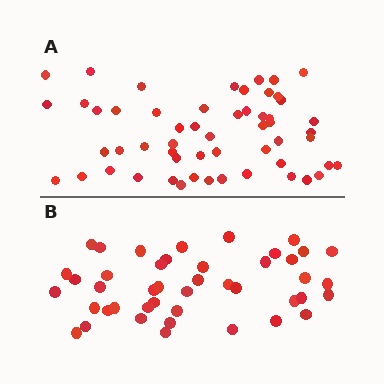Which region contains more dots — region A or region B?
Region A (the top region) has more dots.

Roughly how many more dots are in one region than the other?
Region A has roughly 12 or so more dots than region B.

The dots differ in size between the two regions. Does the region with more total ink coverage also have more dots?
No. Region B has more total ink coverage because its dots are larger, but region A actually contains more individual dots. Total area can be misleading — the number of items is what matters here.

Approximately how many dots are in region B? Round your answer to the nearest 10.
About 40 dots. (The exact count is 44, which rounds to 40.)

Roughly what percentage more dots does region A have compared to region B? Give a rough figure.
About 25% more.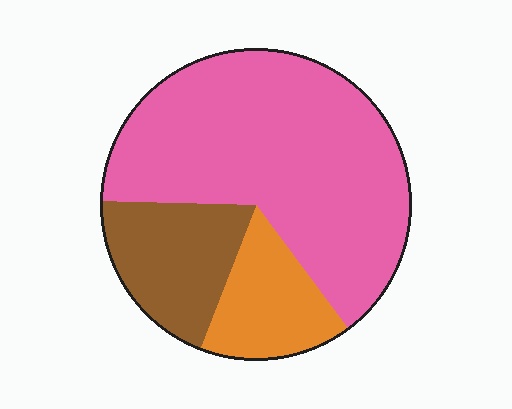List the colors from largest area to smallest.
From largest to smallest: pink, brown, orange.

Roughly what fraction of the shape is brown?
Brown covers about 20% of the shape.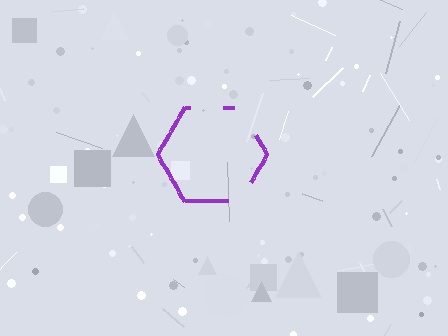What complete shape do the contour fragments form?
The contour fragments form a hexagon.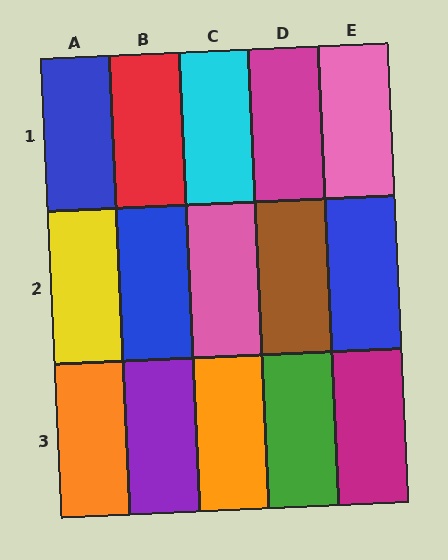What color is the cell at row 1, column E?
Pink.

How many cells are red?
1 cell is red.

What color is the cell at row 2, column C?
Pink.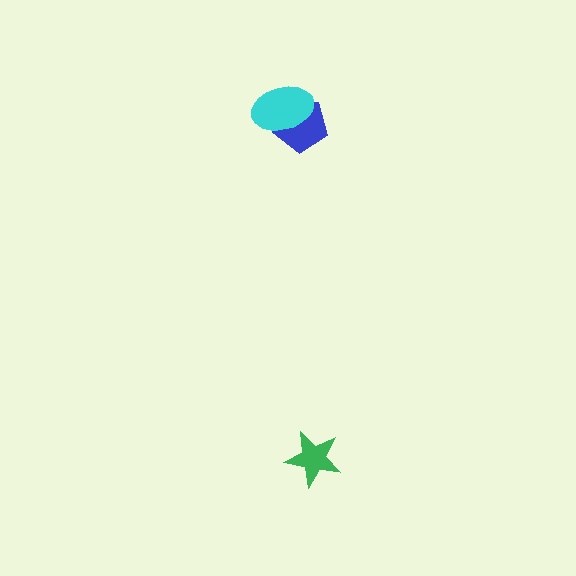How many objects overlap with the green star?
0 objects overlap with the green star.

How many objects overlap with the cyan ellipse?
1 object overlaps with the cyan ellipse.